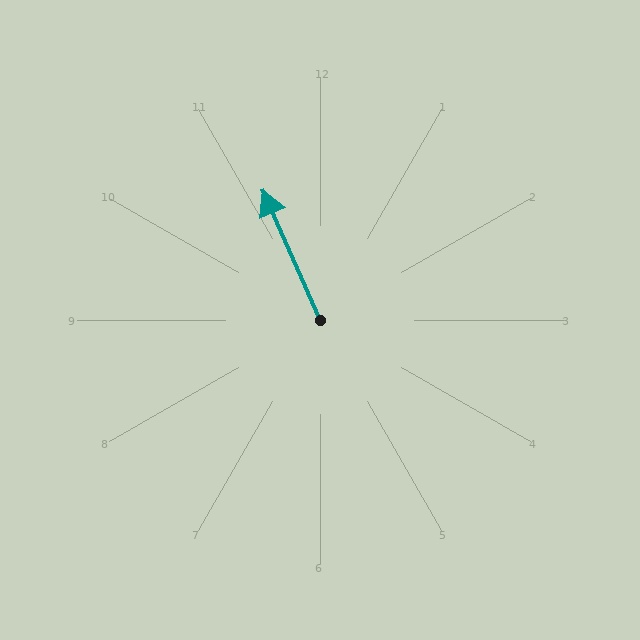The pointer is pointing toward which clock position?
Roughly 11 o'clock.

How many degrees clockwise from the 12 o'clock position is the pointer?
Approximately 336 degrees.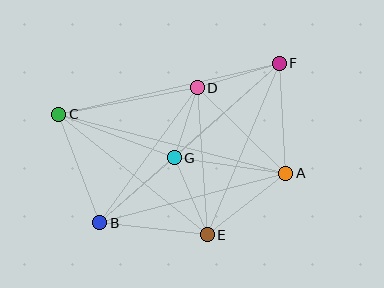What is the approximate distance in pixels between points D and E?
The distance between D and E is approximately 147 pixels.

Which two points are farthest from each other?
Points B and F are farthest from each other.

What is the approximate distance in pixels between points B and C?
The distance between B and C is approximately 116 pixels.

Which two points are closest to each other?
Points D and G are closest to each other.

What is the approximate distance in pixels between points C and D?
The distance between C and D is approximately 141 pixels.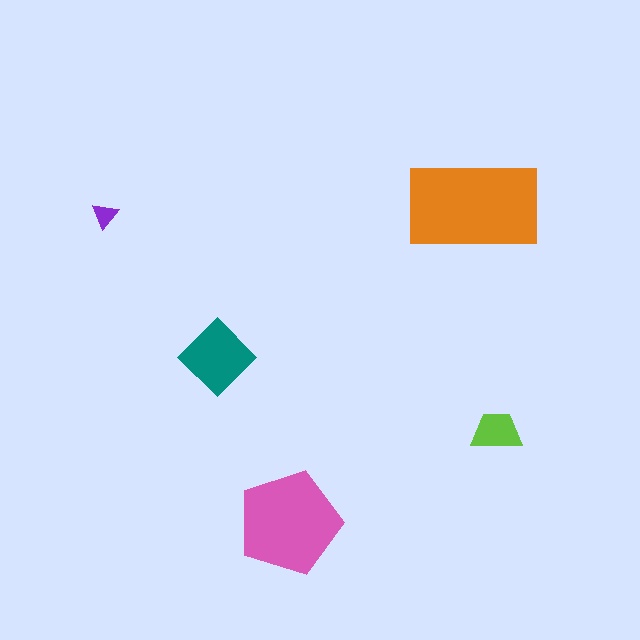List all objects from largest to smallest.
The orange rectangle, the pink pentagon, the teal diamond, the lime trapezoid, the purple triangle.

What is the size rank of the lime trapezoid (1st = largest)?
4th.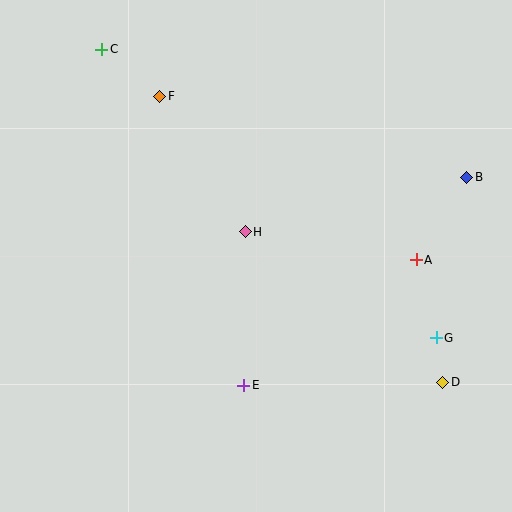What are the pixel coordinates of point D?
Point D is at (443, 382).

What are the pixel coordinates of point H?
Point H is at (245, 232).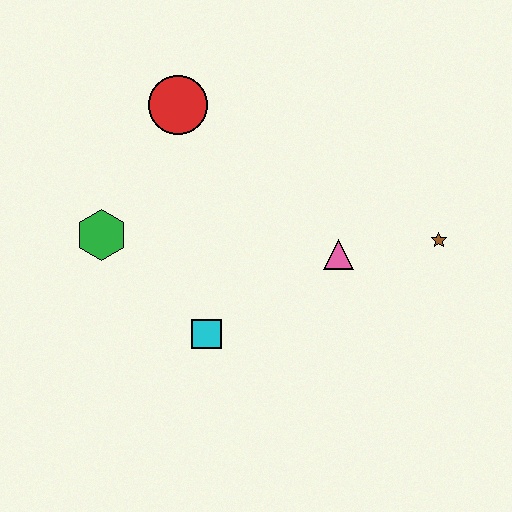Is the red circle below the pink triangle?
No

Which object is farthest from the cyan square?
The brown star is farthest from the cyan square.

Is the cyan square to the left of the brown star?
Yes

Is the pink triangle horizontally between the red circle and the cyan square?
No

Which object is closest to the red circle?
The green hexagon is closest to the red circle.